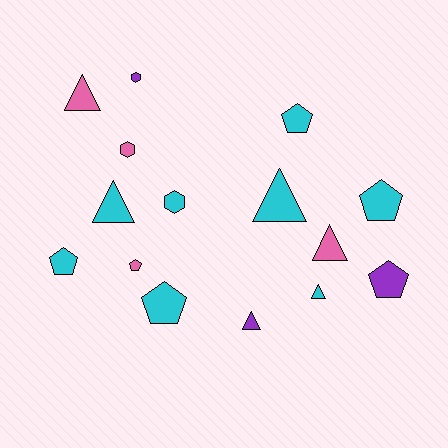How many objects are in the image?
There are 15 objects.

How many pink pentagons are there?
There is 1 pink pentagon.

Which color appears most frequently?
Cyan, with 8 objects.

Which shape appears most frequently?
Triangle, with 6 objects.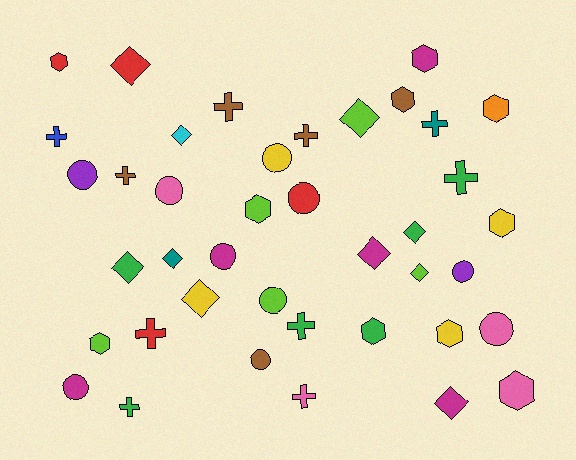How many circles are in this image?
There are 10 circles.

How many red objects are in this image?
There are 4 red objects.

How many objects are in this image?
There are 40 objects.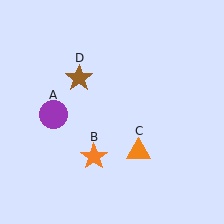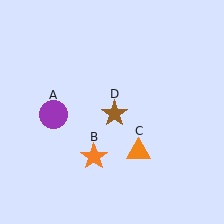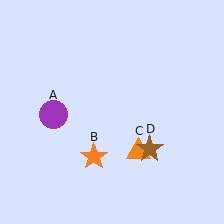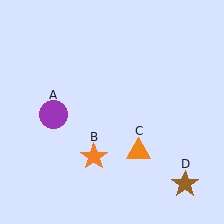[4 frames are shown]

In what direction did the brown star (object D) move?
The brown star (object D) moved down and to the right.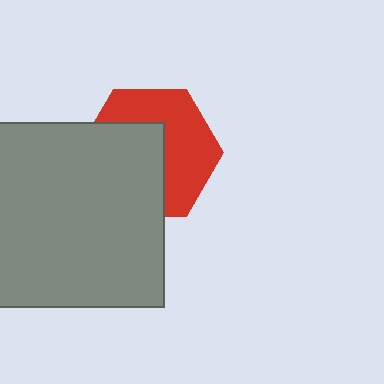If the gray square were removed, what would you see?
You would see the complete red hexagon.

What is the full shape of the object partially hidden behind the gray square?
The partially hidden object is a red hexagon.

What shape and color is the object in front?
The object in front is a gray square.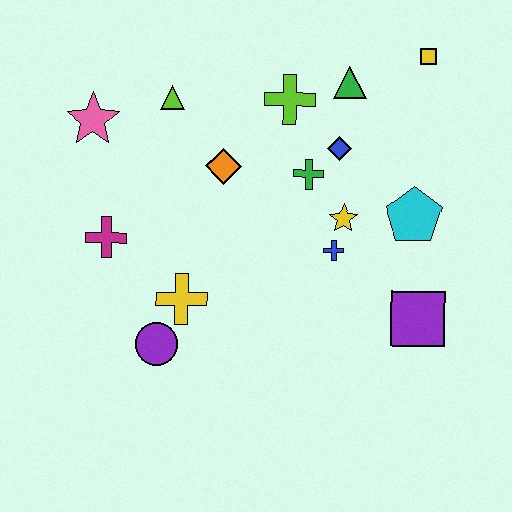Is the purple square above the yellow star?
No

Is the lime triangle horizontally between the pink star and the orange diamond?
Yes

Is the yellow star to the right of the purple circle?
Yes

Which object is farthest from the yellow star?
The pink star is farthest from the yellow star.